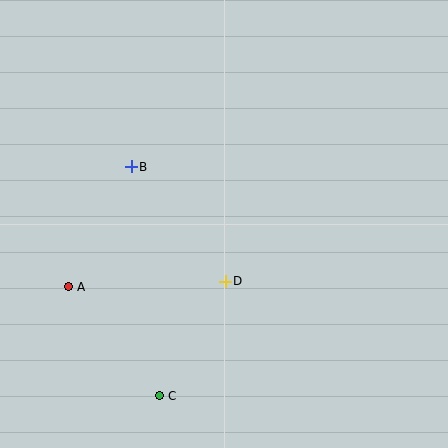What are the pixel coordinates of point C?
Point C is at (160, 396).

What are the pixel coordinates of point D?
Point D is at (225, 281).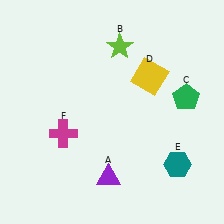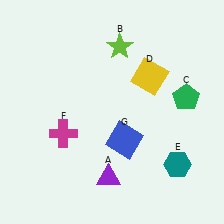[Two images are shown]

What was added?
A blue square (G) was added in Image 2.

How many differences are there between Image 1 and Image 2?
There is 1 difference between the two images.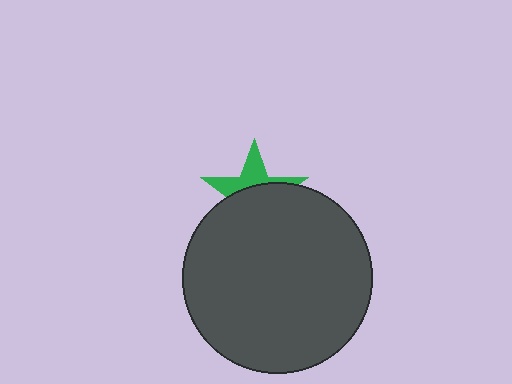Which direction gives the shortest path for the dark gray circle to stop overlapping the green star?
Moving down gives the shortest separation.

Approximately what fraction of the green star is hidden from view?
Roughly 62% of the green star is hidden behind the dark gray circle.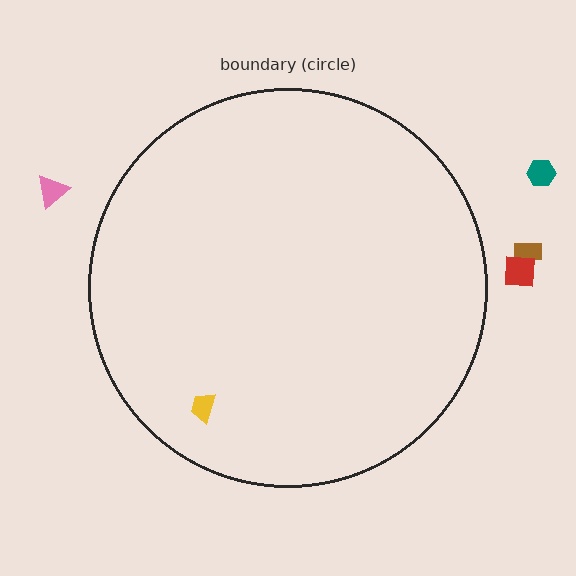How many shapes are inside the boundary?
1 inside, 4 outside.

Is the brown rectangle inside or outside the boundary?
Outside.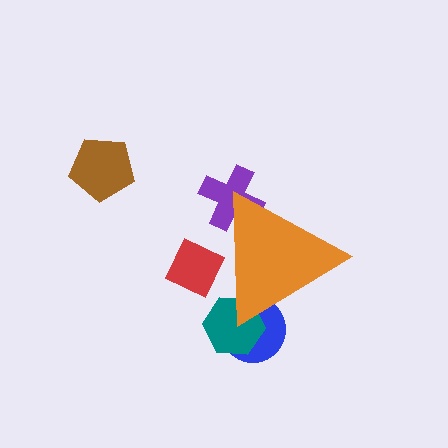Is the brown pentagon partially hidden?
No, the brown pentagon is fully visible.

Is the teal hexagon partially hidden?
Yes, the teal hexagon is partially hidden behind the orange triangle.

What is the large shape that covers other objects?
An orange triangle.